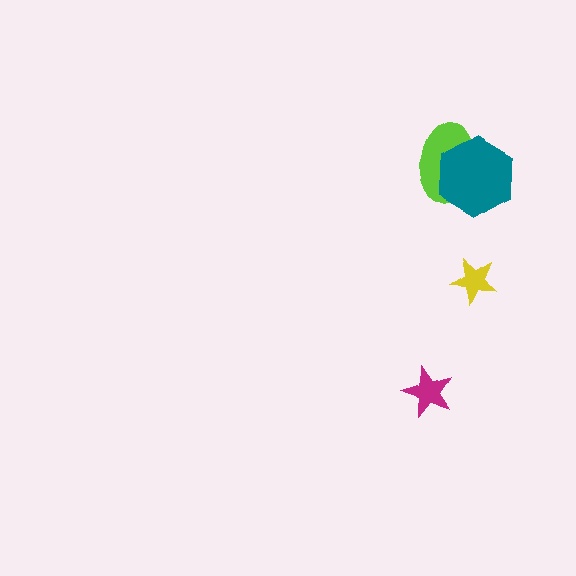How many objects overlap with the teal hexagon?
1 object overlaps with the teal hexagon.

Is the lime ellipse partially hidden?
Yes, it is partially covered by another shape.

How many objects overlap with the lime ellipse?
1 object overlaps with the lime ellipse.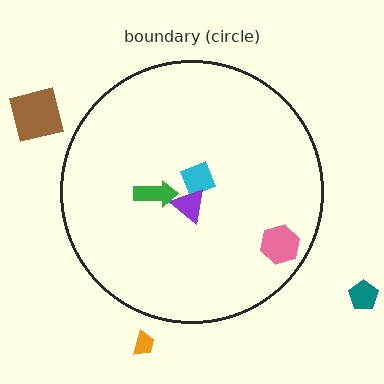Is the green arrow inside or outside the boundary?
Inside.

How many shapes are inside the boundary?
4 inside, 3 outside.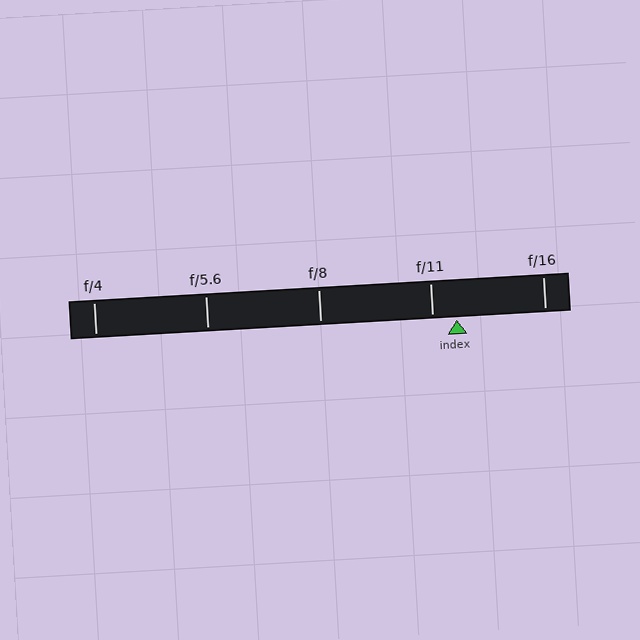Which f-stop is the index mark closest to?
The index mark is closest to f/11.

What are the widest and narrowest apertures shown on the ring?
The widest aperture shown is f/4 and the narrowest is f/16.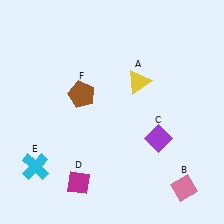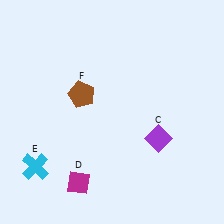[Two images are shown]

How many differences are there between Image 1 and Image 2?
There are 2 differences between the two images.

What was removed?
The pink diamond (B), the yellow triangle (A) were removed in Image 2.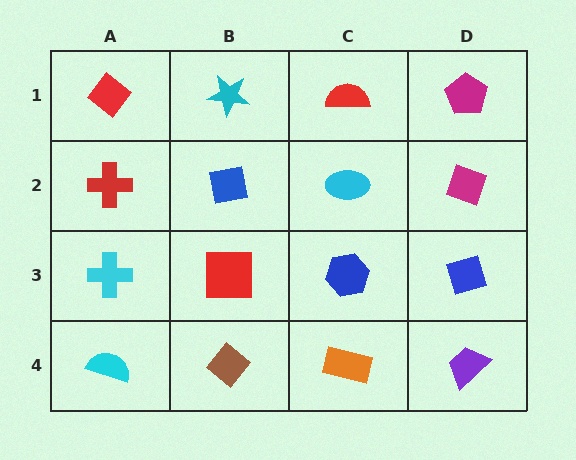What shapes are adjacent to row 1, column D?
A magenta diamond (row 2, column D), a red semicircle (row 1, column C).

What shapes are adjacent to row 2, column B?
A cyan star (row 1, column B), a red square (row 3, column B), a red cross (row 2, column A), a cyan ellipse (row 2, column C).